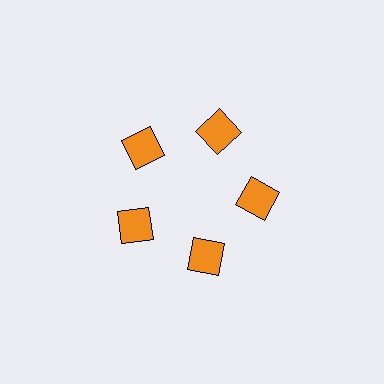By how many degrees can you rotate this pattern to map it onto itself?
The pattern maps onto itself every 72 degrees of rotation.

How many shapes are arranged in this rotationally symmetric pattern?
There are 5 shapes, arranged in 5 groups of 1.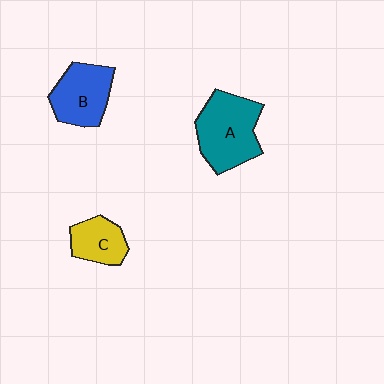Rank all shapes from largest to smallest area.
From largest to smallest: A (teal), B (blue), C (yellow).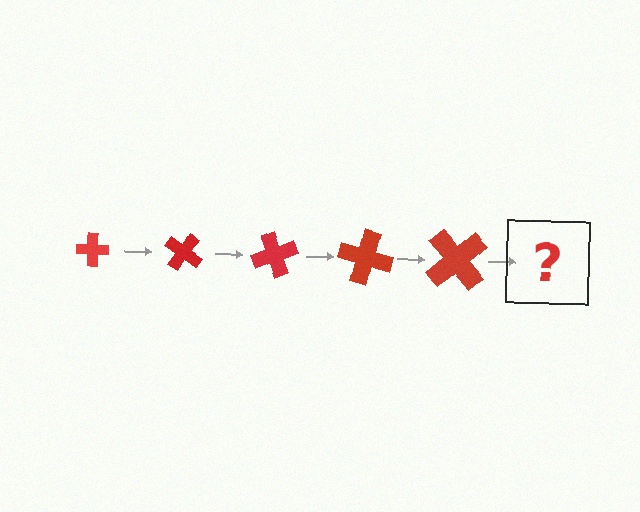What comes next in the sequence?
The next element should be a cross, larger than the previous one and rotated 175 degrees from the start.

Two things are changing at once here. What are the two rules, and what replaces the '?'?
The two rules are that the cross grows larger each step and it rotates 35 degrees each step. The '?' should be a cross, larger than the previous one and rotated 175 degrees from the start.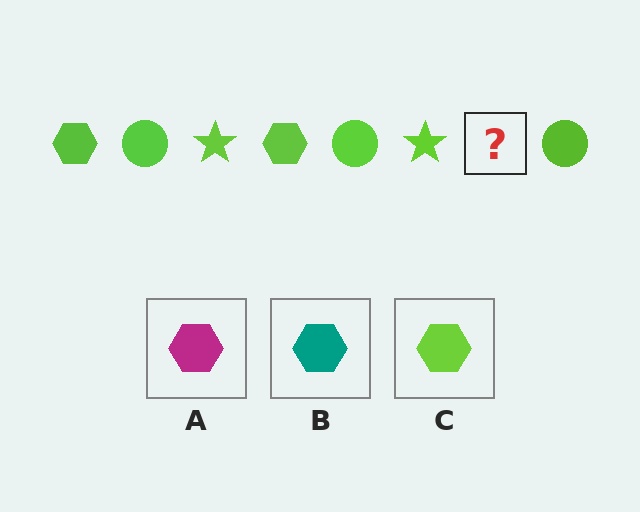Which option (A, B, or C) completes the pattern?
C.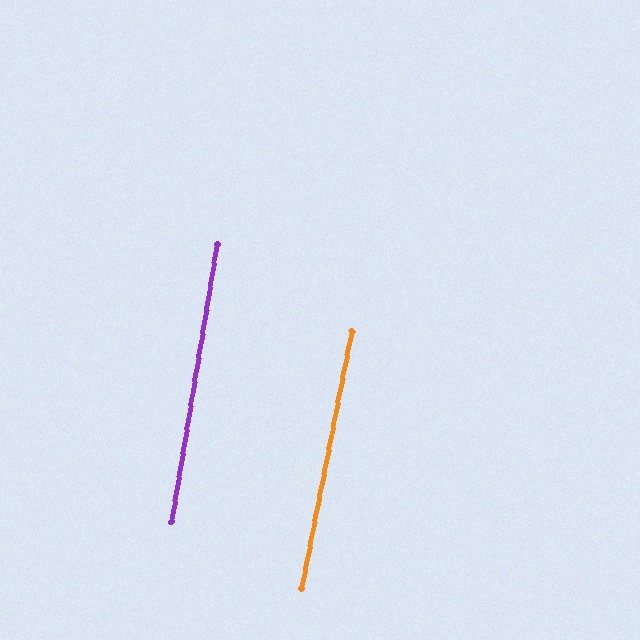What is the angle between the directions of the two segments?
Approximately 2 degrees.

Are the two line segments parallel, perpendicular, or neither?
Parallel — their directions differ by only 1.6°.